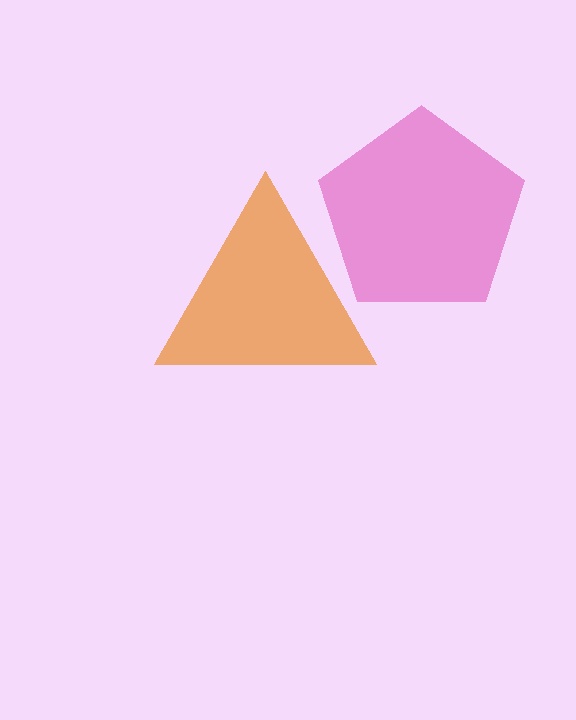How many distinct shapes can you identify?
There are 2 distinct shapes: a magenta pentagon, an orange triangle.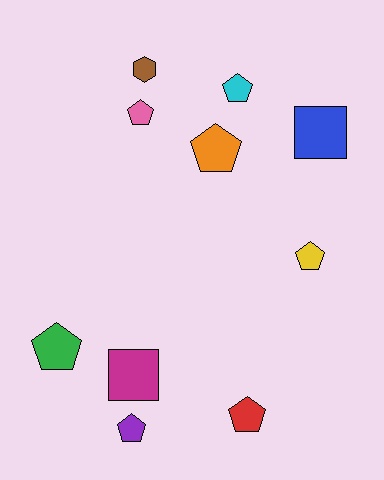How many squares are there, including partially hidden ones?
There are 2 squares.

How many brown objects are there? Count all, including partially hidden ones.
There is 1 brown object.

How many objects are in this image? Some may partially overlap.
There are 10 objects.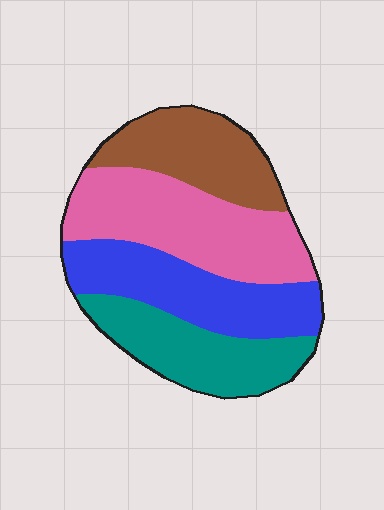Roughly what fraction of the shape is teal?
Teal takes up about one fifth (1/5) of the shape.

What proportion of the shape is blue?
Blue covers around 25% of the shape.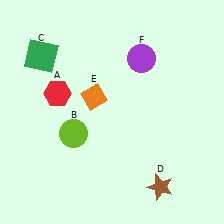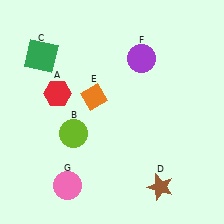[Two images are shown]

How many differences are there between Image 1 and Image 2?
There is 1 difference between the two images.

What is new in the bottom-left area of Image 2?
A pink circle (G) was added in the bottom-left area of Image 2.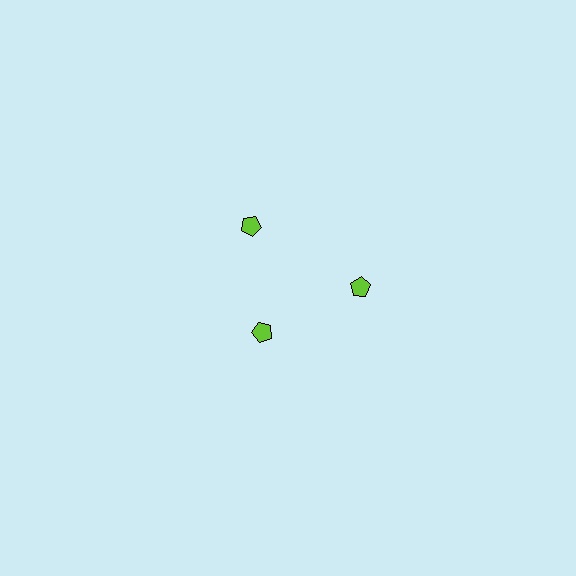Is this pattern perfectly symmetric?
No. The 3 lime pentagons are arranged in a ring, but one element near the 7 o'clock position is pulled inward toward the center, breaking the 3-fold rotational symmetry.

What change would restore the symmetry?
The symmetry would be restored by moving it outward, back onto the ring so that all 3 pentagons sit at equal angles and equal distance from the center.